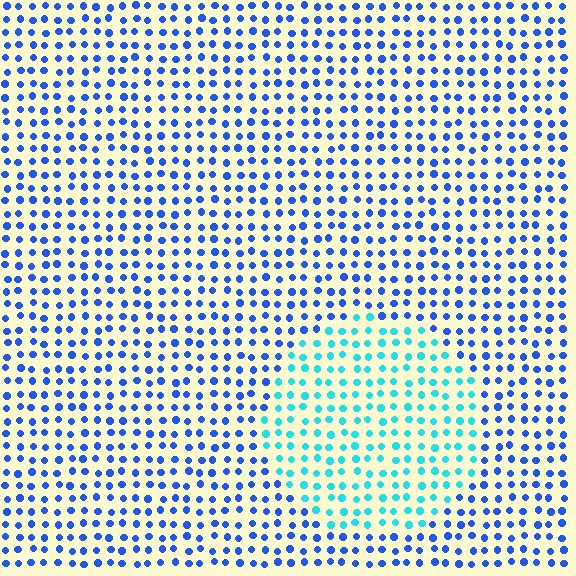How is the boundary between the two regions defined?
The boundary is defined purely by a slight shift in hue (about 42 degrees). Spacing, size, and orientation are identical on both sides.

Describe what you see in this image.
The image is filled with small blue elements in a uniform arrangement. A circle-shaped region is visible where the elements are tinted to a slightly different hue, forming a subtle color boundary.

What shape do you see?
I see a circle.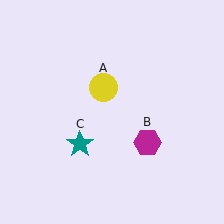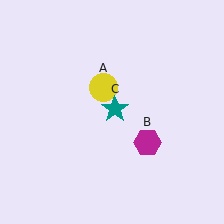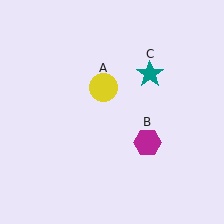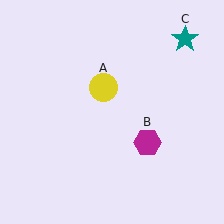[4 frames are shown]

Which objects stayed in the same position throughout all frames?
Yellow circle (object A) and magenta hexagon (object B) remained stationary.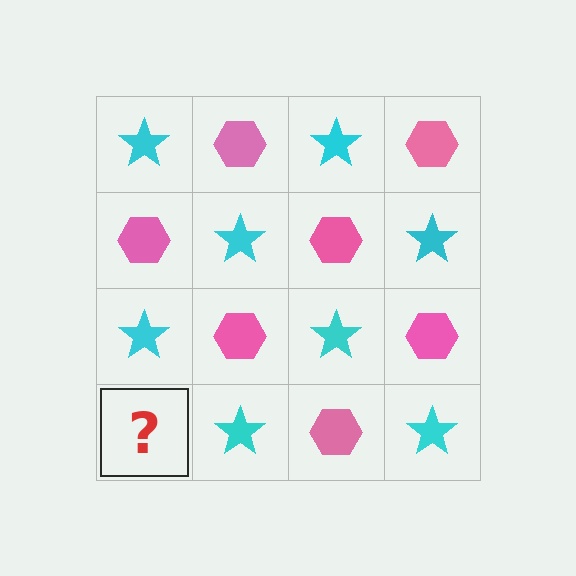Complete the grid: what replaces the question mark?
The question mark should be replaced with a pink hexagon.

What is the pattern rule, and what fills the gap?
The rule is that it alternates cyan star and pink hexagon in a checkerboard pattern. The gap should be filled with a pink hexagon.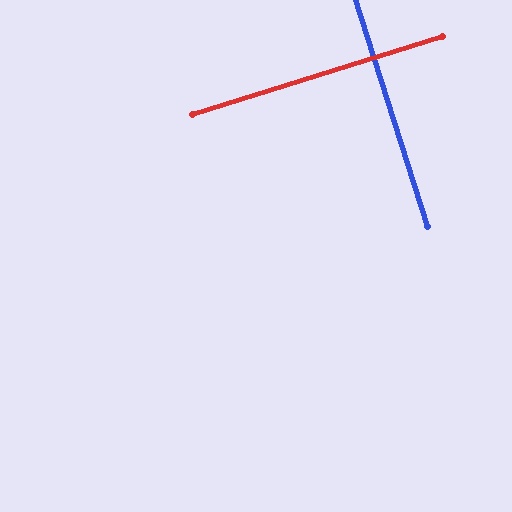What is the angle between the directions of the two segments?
Approximately 90 degrees.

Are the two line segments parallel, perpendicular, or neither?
Perpendicular — they meet at approximately 90°.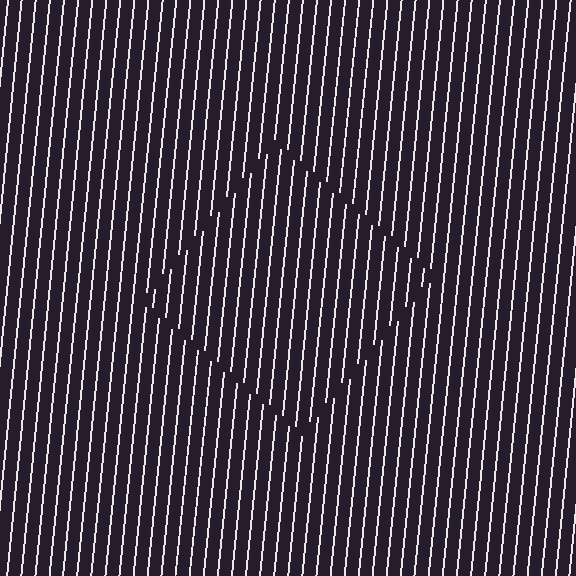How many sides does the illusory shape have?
4 sides — the line-ends trace a square.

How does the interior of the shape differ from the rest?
The interior of the shape contains the same grating, shifted by half a period — the contour is defined by the phase discontinuity where line-ends from the inner and outer gratings abut.